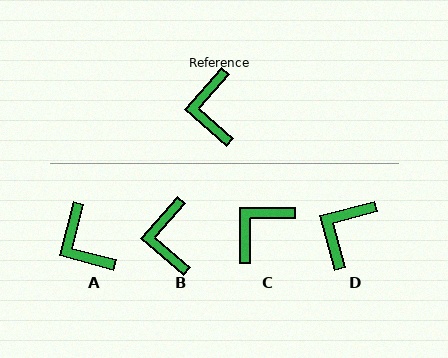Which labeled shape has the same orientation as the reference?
B.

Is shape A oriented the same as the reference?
No, it is off by about 26 degrees.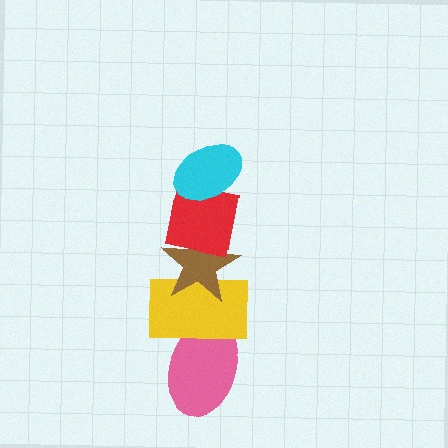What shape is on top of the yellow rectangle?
The brown star is on top of the yellow rectangle.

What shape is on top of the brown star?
The red square is on top of the brown star.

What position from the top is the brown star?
The brown star is 3rd from the top.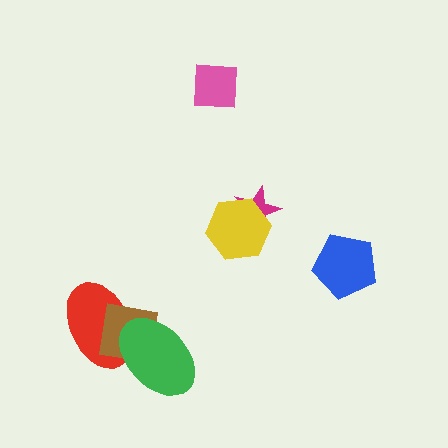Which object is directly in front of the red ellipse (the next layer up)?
The brown square is directly in front of the red ellipse.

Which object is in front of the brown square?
The green ellipse is in front of the brown square.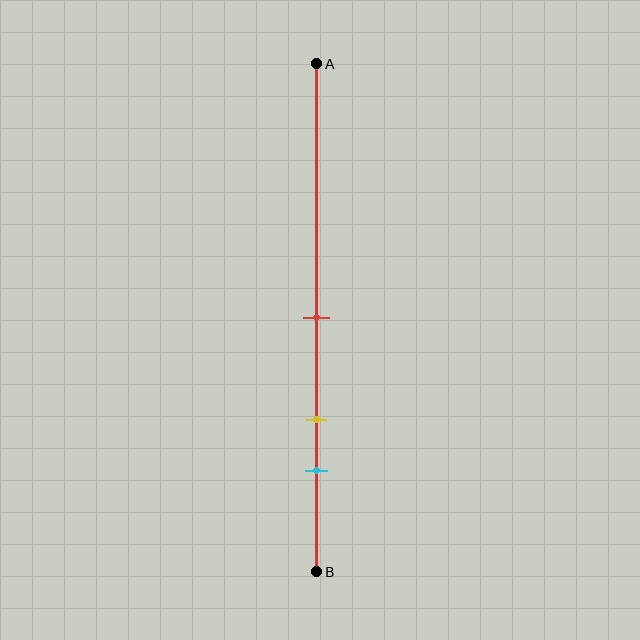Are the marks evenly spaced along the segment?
Yes, the marks are approximately evenly spaced.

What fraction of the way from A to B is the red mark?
The red mark is approximately 50% (0.5) of the way from A to B.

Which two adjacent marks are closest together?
The yellow and cyan marks are the closest adjacent pair.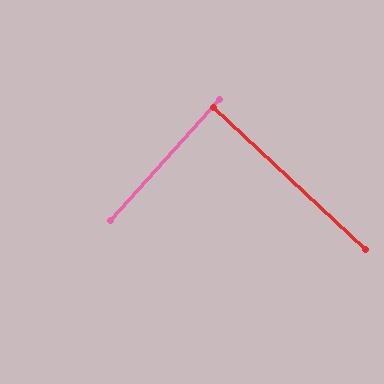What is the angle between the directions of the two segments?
Approximately 89 degrees.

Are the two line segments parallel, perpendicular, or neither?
Perpendicular — they meet at approximately 89°.